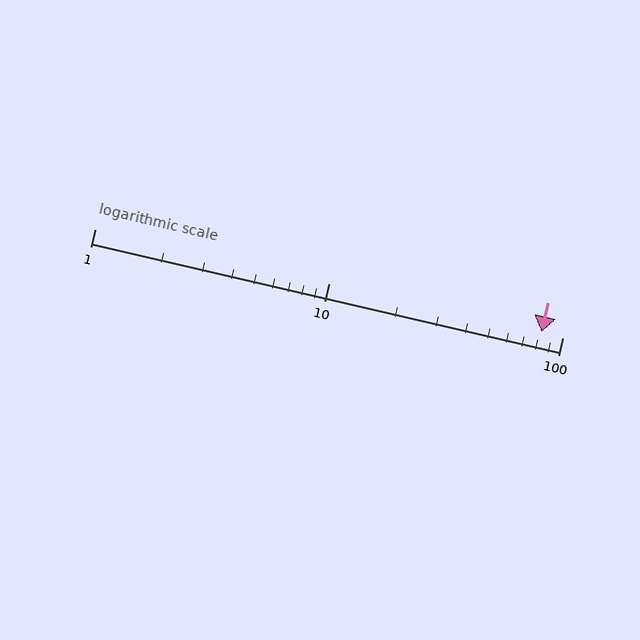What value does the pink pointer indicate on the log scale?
The pointer indicates approximately 81.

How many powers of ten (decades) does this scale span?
The scale spans 2 decades, from 1 to 100.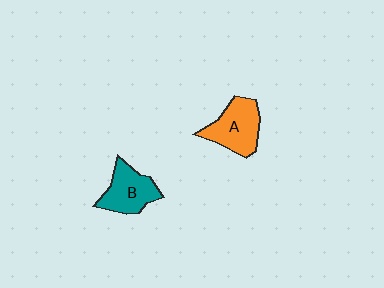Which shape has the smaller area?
Shape B (teal).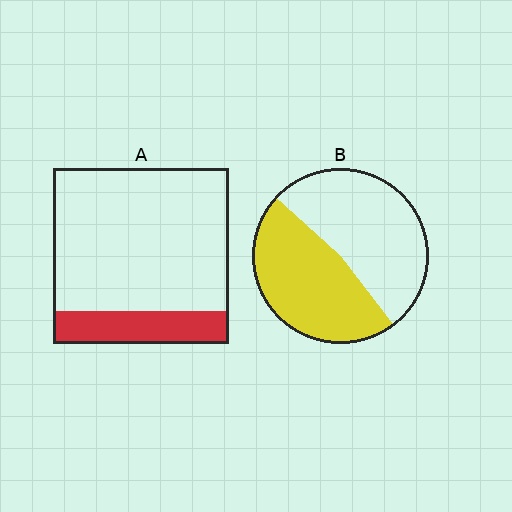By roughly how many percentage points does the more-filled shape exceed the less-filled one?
By roughly 30 percentage points (B over A).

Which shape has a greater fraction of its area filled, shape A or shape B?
Shape B.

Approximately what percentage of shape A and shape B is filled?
A is approximately 20% and B is approximately 45%.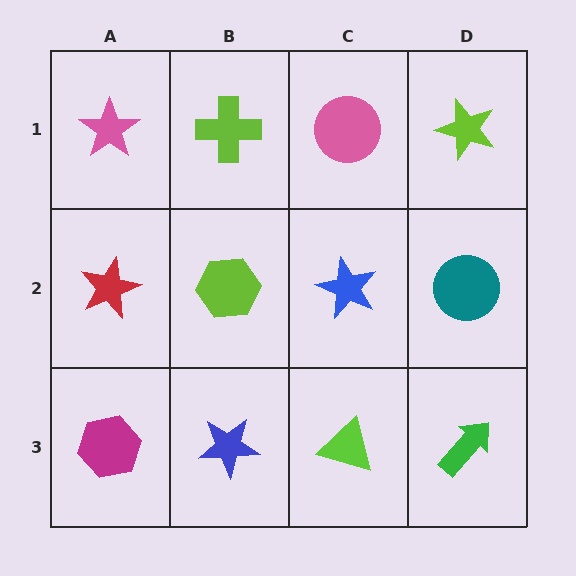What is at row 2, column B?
A lime hexagon.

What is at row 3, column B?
A blue star.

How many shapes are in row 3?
4 shapes.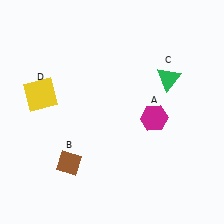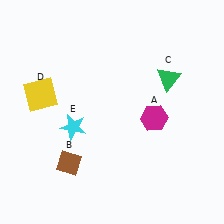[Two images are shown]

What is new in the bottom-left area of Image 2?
A cyan star (E) was added in the bottom-left area of Image 2.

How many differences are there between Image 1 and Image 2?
There is 1 difference between the two images.